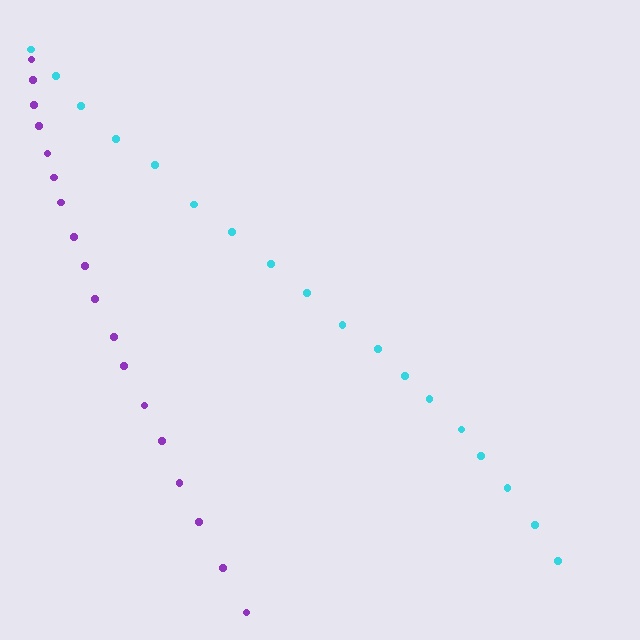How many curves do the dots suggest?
There are 2 distinct paths.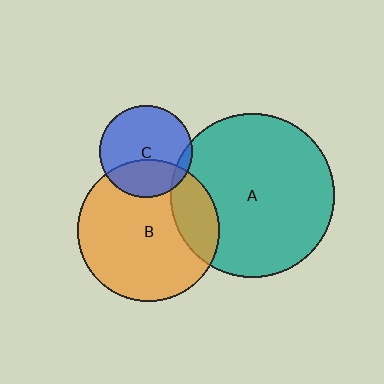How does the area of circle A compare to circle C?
Approximately 3.2 times.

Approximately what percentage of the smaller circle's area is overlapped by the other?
Approximately 20%.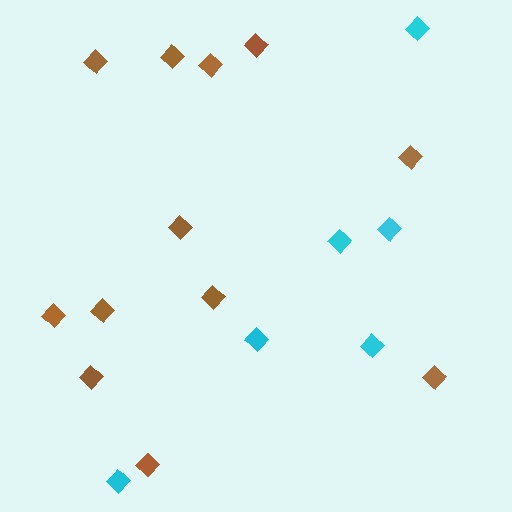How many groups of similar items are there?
There are 2 groups: one group of brown diamonds (12) and one group of cyan diamonds (6).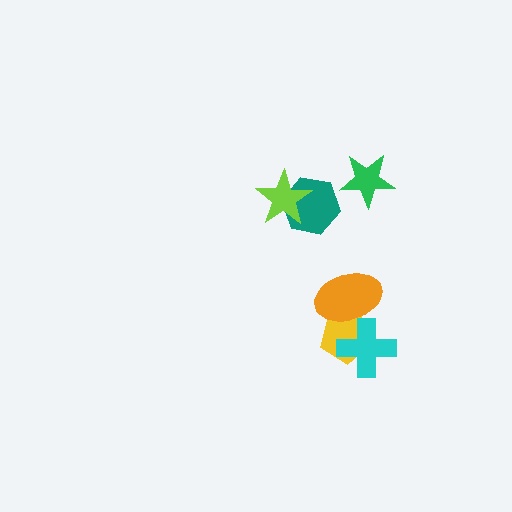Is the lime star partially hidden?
No, no other shape covers it.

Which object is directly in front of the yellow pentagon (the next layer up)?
The cyan cross is directly in front of the yellow pentagon.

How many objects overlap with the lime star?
1 object overlaps with the lime star.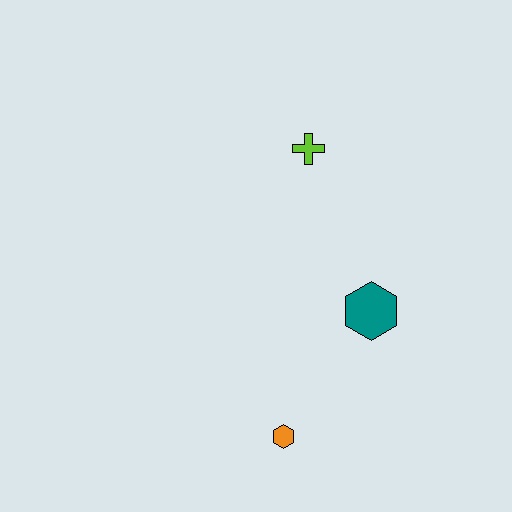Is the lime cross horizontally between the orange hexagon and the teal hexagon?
Yes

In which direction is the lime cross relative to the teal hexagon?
The lime cross is above the teal hexagon.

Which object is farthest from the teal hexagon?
The lime cross is farthest from the teal hexagon.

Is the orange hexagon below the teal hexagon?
Yes